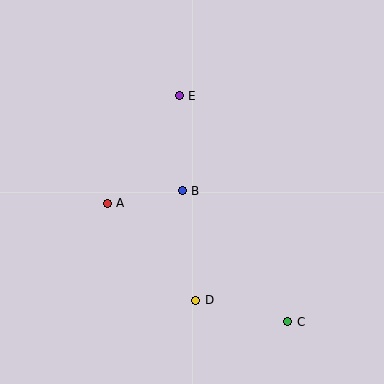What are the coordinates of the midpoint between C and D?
The midpoint between C and D is at (242, 311).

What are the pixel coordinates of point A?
Point A is at (107, 203).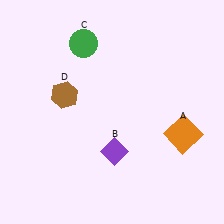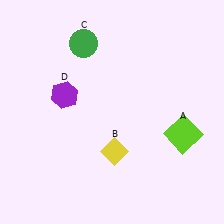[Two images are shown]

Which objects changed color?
A changed from orange to lime. B changed from purple to yellow. D changed from brown to purple.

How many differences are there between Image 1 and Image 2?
There are 3 differences between the two images.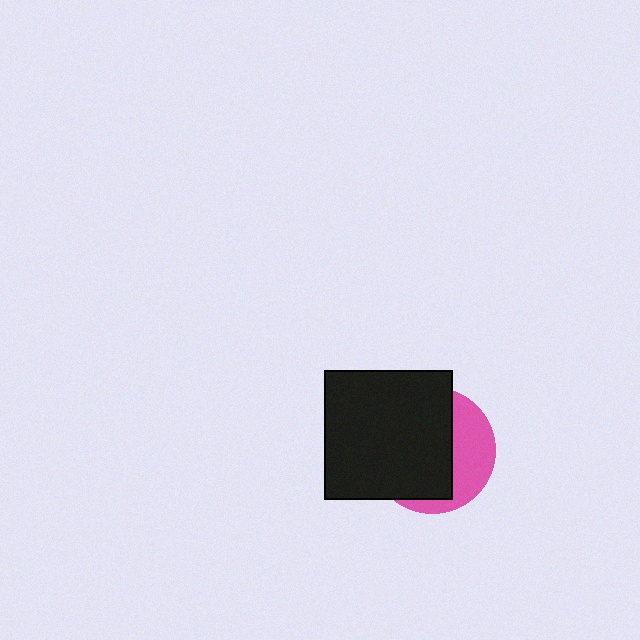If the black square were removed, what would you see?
You would see the complete pink circle.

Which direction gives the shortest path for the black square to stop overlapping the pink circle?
Moving left gives the shortest separation.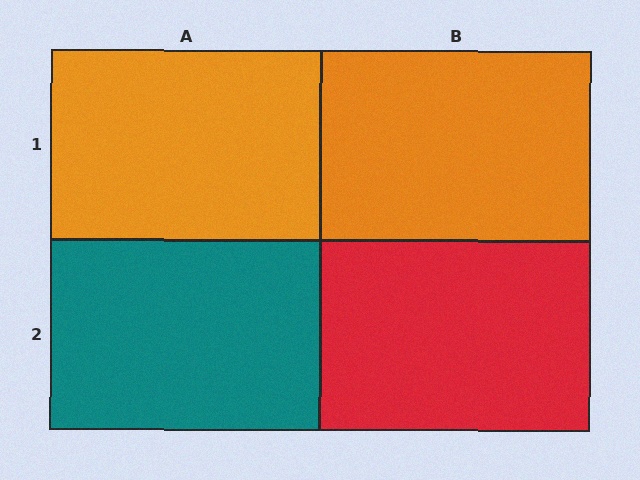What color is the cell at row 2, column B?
Red.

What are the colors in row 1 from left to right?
Orange, orange.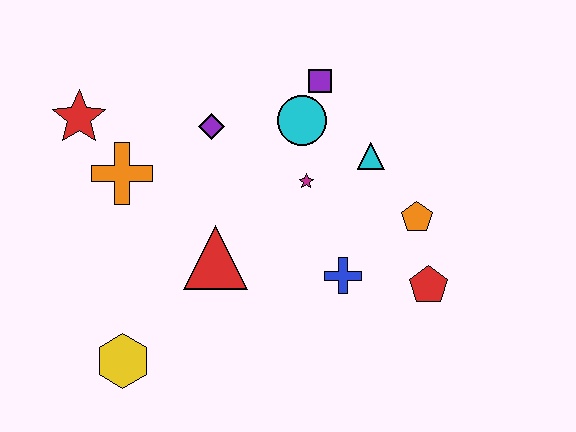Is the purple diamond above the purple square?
No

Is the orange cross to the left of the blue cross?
Yes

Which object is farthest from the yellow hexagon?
The purple square is farthest from the yellow hexagon.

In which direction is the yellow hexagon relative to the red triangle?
The yellow hexagon is below the red triangle.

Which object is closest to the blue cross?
The red pentagon is closest to the blue cross.